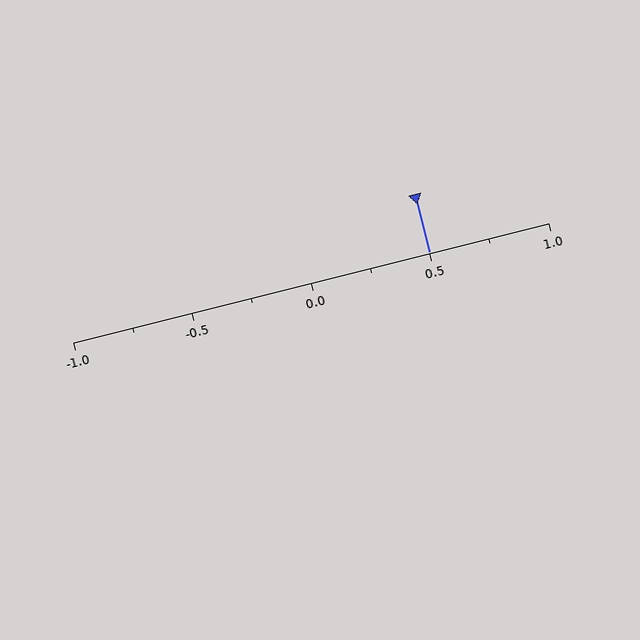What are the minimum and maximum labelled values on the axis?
The axis runs from -1.0 to 1.0.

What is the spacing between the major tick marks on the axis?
The major ticks are spaced 0.5 apart.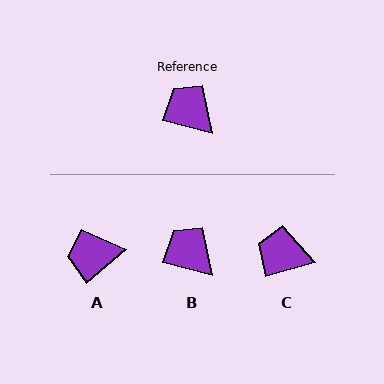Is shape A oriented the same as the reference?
No, it is off by about 55 degrees.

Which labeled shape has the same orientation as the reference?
B.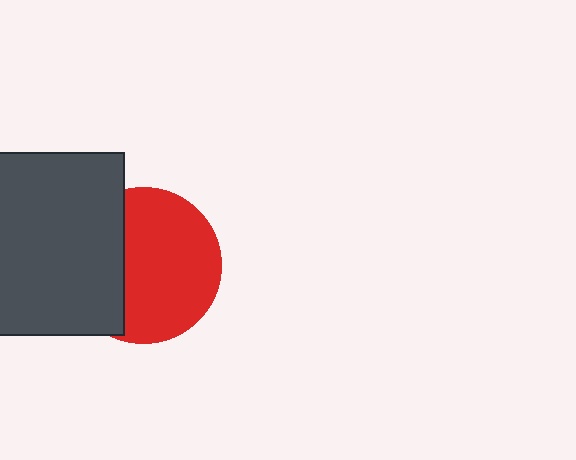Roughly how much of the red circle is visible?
About half of it is visible (roughly 65%).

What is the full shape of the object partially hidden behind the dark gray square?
The partially hidden object is a red circle.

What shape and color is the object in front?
The object in front is a dark gray square.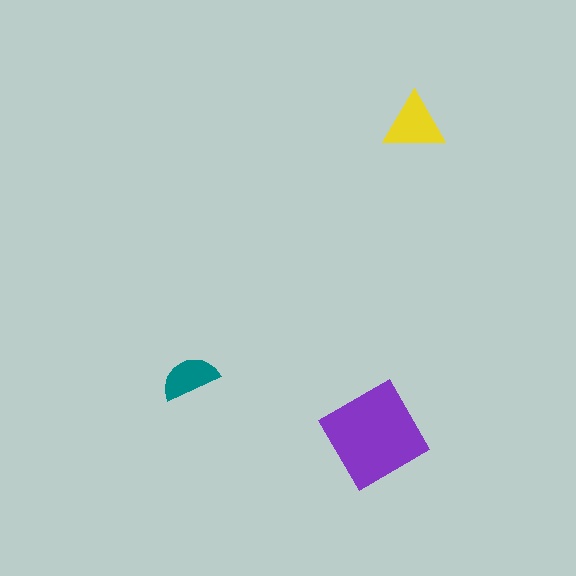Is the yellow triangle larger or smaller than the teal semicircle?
Larger.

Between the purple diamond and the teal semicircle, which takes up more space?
The purple diamond.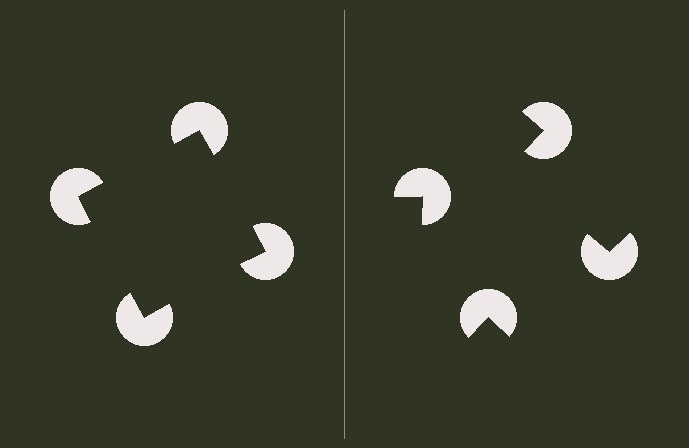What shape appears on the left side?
An illusory square.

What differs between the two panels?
The pac-man discs are positioned identically on both sides; only the wedge orientations differ. On the left they align to a square; on the right they are misaligned.